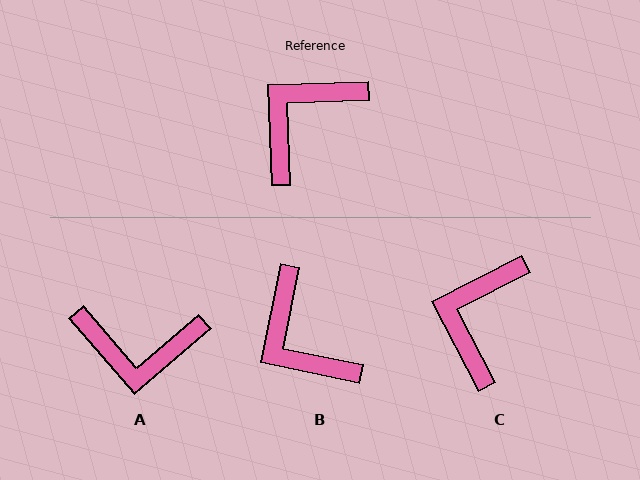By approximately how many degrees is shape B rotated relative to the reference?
Approximately 77 degrees counter-clockwise.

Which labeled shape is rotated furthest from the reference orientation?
A, about 129 degrees away.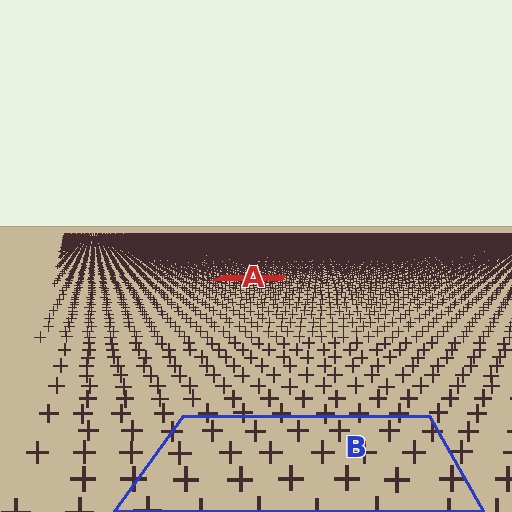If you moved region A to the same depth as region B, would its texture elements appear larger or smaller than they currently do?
They would appear larger. At a closer depth, the same texture elements are projected at a bigger on-screen size.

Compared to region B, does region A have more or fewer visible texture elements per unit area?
Region A has more texture elements per unit area — they are packed more densely because it is farther away.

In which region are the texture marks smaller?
The texture marks are smaller in region A, because it is farther away.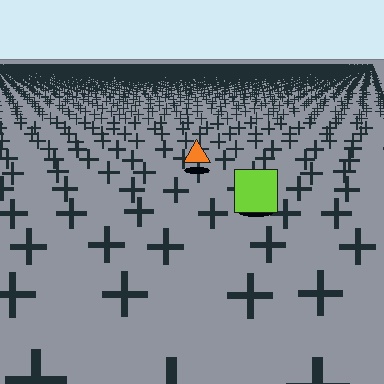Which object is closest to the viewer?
The lime square is closest. The texture marks near it are larger and more spread out.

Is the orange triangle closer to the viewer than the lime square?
No. The lime square is closer — you can tell from the texture gradient: the ground texture is coarser near it.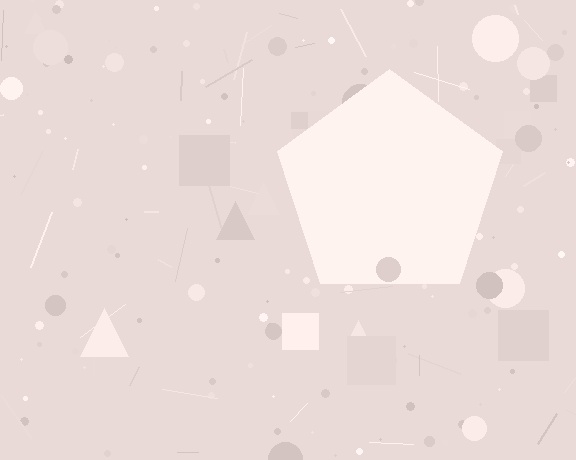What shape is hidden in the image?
A pentagon is hidden in the image.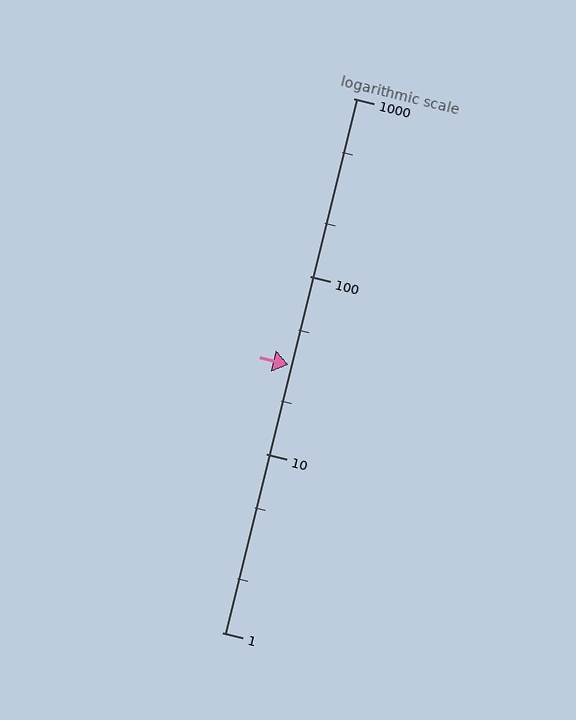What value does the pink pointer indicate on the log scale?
The pointer indicates approximately 32.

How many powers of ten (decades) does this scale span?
The scale spans 3 decades, from 1 to 1000.